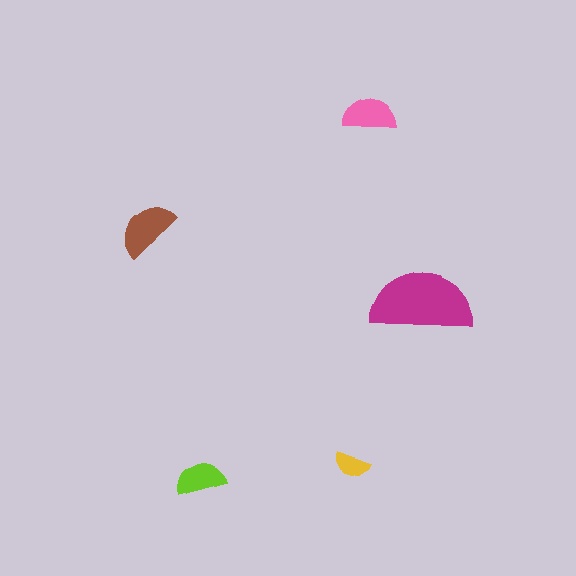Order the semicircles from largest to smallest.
the magenta one, the brown one, the pink one, the lime one, the yellow one.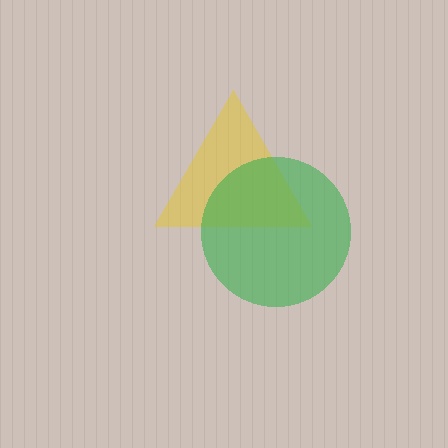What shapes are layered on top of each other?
The layered shapes are: a yellow triangle, a green circle.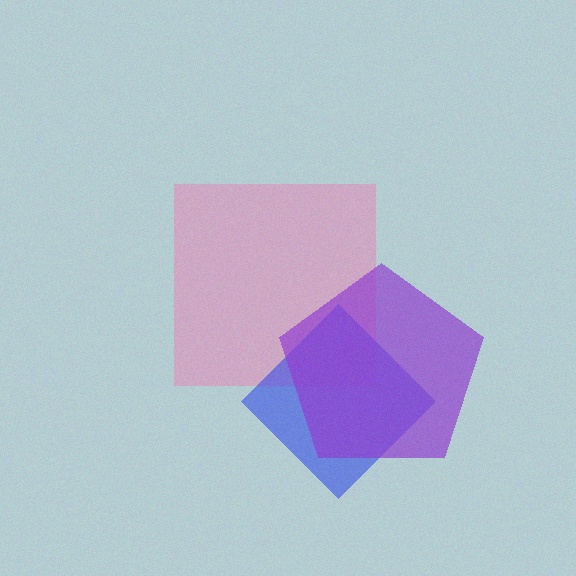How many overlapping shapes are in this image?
There are 3 overlapping shapes in the image.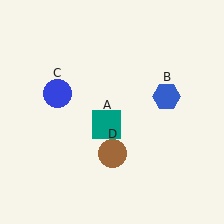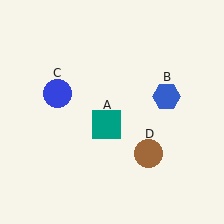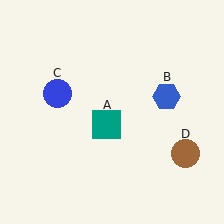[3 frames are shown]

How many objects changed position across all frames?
1 object changed position: brown circle (object D).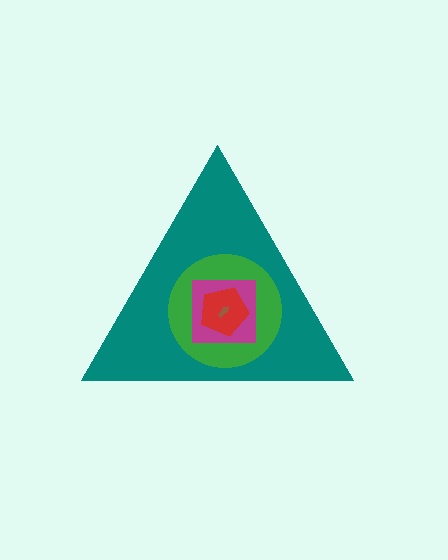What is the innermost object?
The brown arrow.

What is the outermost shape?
The teal triangle.